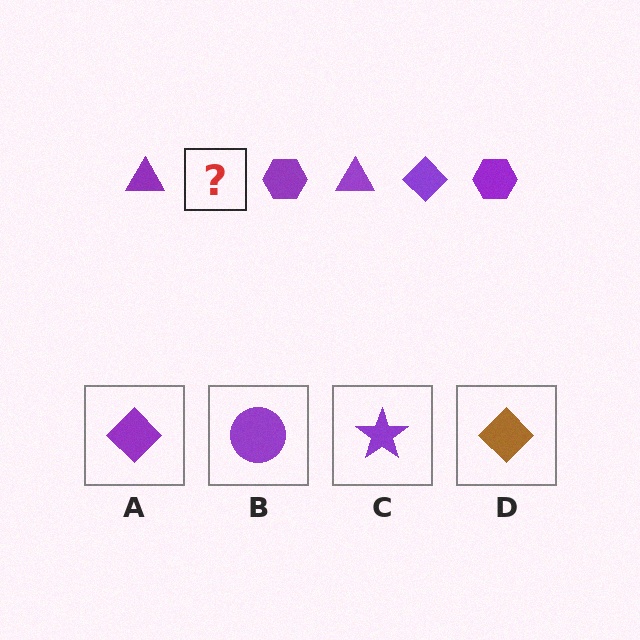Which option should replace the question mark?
Option A.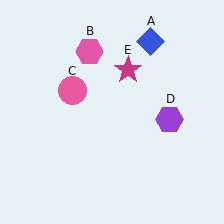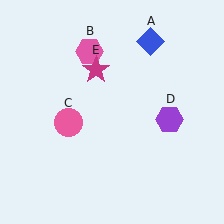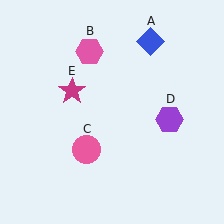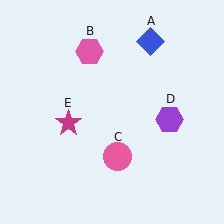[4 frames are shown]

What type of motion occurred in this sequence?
The pink circle (object C), magenta star (object E) rotated counterclockwise around the center of the scene.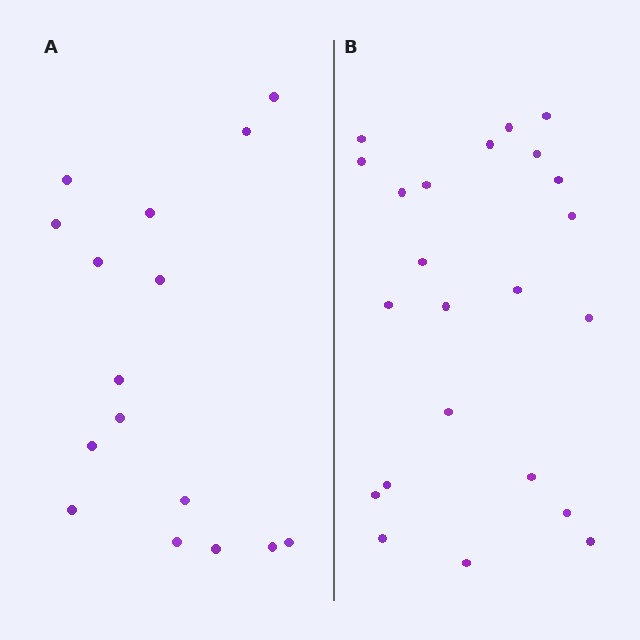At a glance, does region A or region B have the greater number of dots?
Region B (the right region) has more dots.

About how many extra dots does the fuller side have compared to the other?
Region B has roughly 8 or so more dots than region A.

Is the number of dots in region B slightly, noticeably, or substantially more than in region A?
Region B has noticeably more, but not dramatically so. The ratio is roughly 1.4 to 1.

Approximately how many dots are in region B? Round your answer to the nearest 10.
About 20 dots. (The exact count is 23, which rounds to 20.)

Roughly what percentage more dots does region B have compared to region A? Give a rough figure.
About 45% more.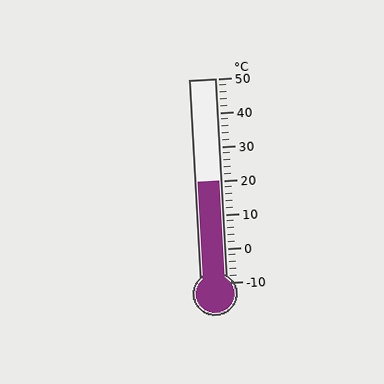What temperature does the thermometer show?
The thermometer shows approximately 20°C.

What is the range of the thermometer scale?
The thermometer scale ranges from -10°C to 50°C.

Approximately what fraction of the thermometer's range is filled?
The thermometer is filled to approximately 50% of its range.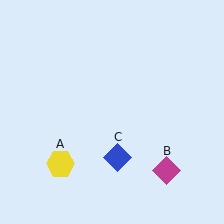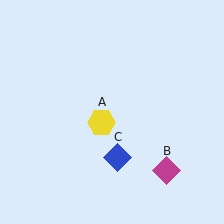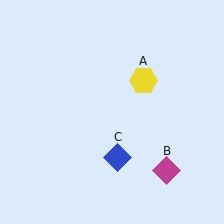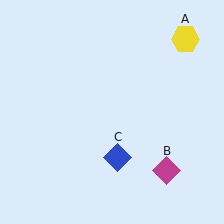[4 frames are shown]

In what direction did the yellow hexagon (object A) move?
The yellow hexagon (object A) moved up and to the right.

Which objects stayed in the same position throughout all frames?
Magenta diamond (object B) and blue diamond (object C) remained stationary.